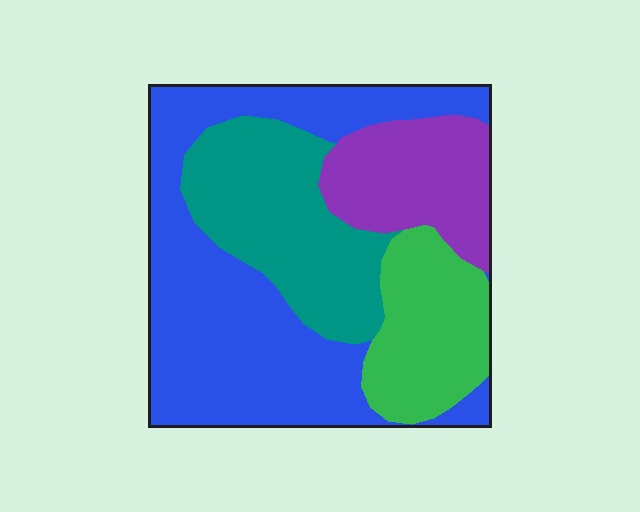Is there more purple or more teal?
Teal.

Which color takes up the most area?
Blue, at roughly 45%.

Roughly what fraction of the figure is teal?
Teal takes up less than a quarter of the figure.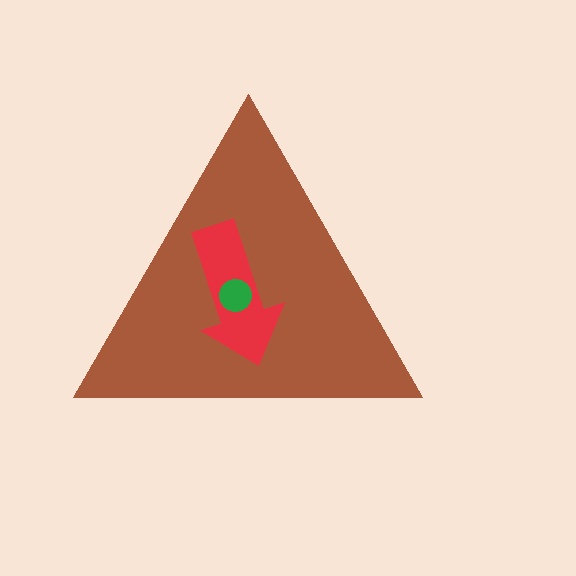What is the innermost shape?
The green circle.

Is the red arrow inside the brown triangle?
Yes.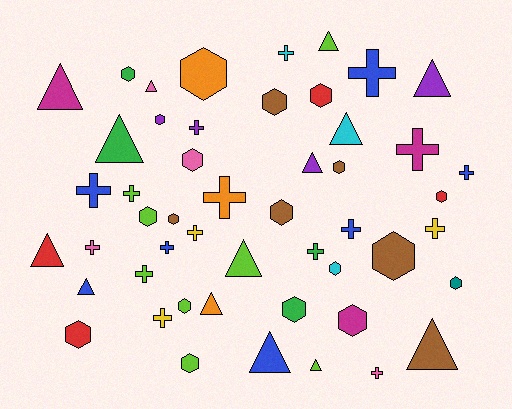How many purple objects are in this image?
There are 4 purple objects.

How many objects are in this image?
There are 50 objects.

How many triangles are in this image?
There are 14 triangles.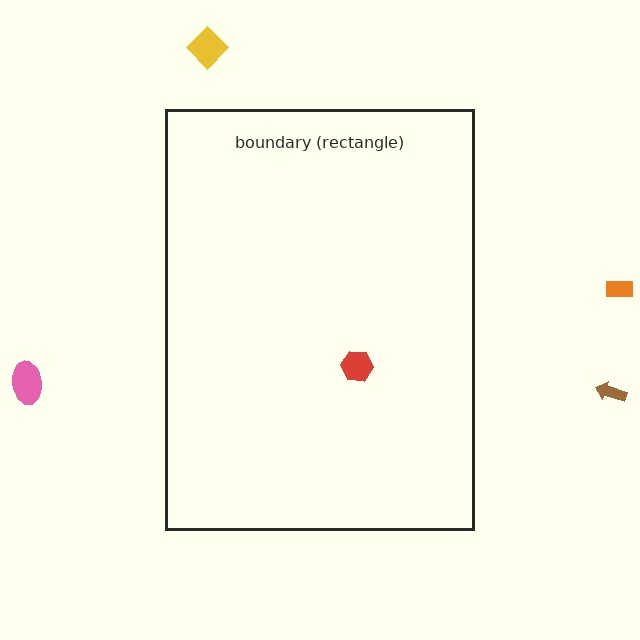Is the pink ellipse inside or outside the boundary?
Outside.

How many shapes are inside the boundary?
1 inside, 4 outside.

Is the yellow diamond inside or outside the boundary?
Outside.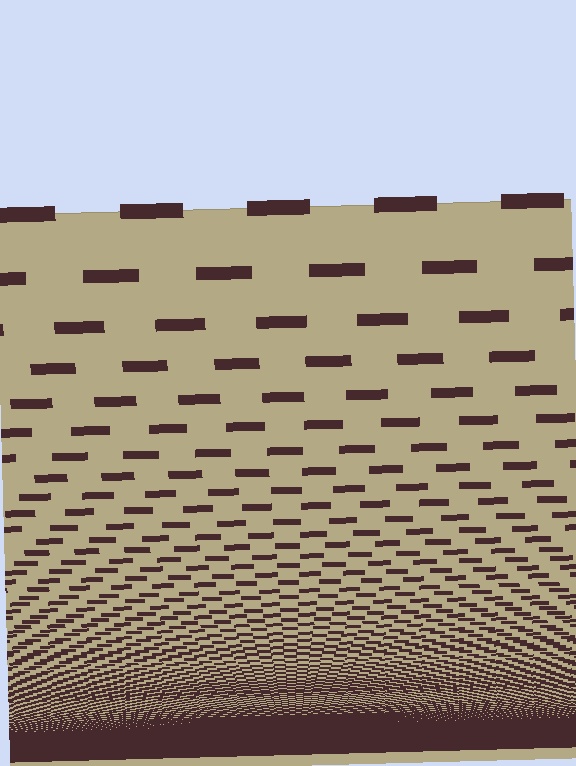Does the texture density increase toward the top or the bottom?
Density increases toward the bottom.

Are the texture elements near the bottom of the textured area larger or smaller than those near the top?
Smaller. The gradient is inverted — elements near the bottom are smaller and denser.